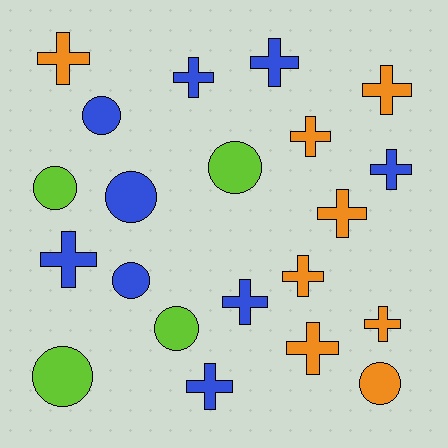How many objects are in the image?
There are 21 objects.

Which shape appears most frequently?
Cross, with 13 objects.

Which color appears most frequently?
Blue, with 9 objects.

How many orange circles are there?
There is 1 orange circle.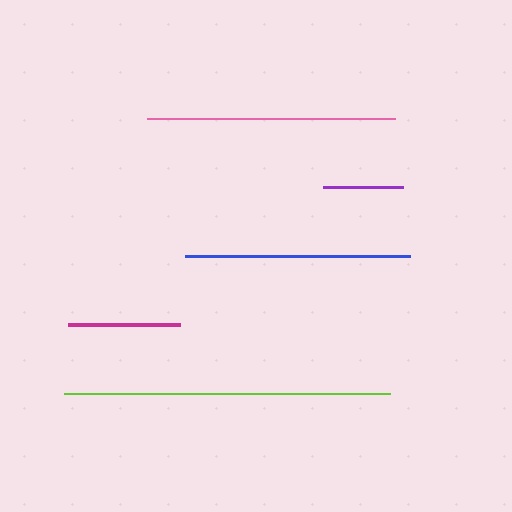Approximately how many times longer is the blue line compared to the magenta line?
The blue line is approximately 2.0 times the length of the magenta line.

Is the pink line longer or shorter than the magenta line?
The pink line is longer than the magenta line.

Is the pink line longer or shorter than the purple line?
The pink line is longer than the purple line.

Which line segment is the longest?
The lime line is the longest at approximately 326 pixels.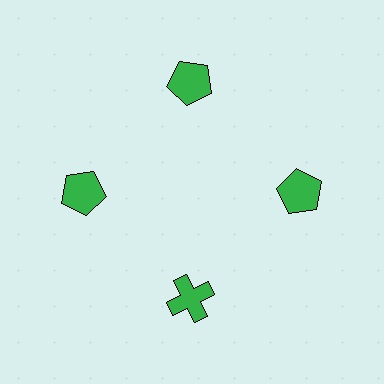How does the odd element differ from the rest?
It has a different shape: cross instead of pentagon.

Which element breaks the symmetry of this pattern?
The green cross at roughly the 6 o'clock position breaks the symmetry. All other shapes are green pentagons.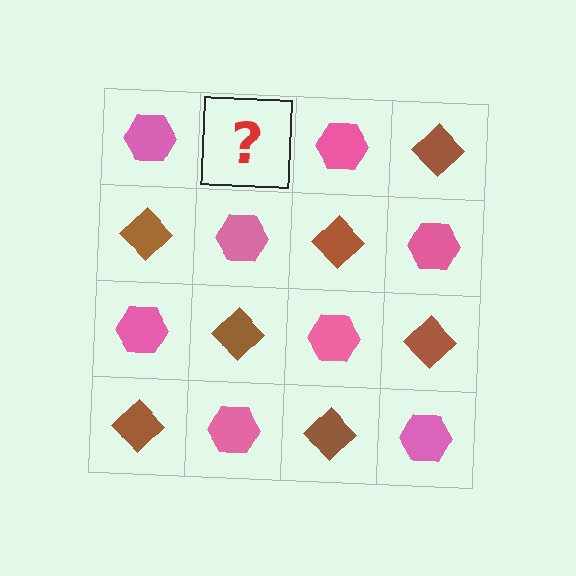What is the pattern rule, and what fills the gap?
The rule is that it alternates pink hexagon and brown diamond in a checkerboard pattern. The gap should be filled with a brown diamond.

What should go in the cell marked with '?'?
The missing cell should contain a brown diamond.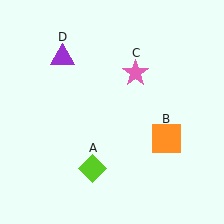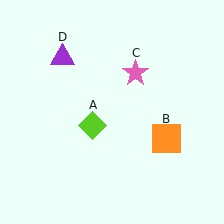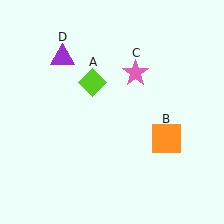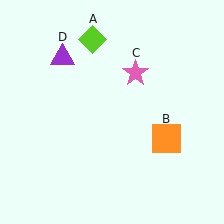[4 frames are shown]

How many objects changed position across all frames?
1 object changed position: lime diamond (object A).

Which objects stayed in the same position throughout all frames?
Orange square (object B) and pink star (object C) and purple triangle (object D) remained stationary.